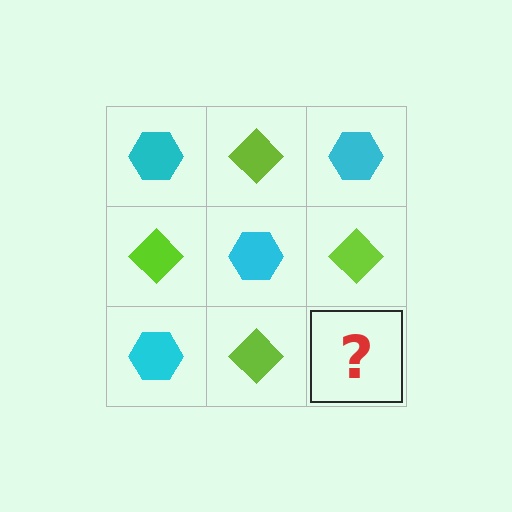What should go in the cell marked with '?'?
The missing cell should contain a cyan hexagon.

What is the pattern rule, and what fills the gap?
The rule is that it alternates cyan hexagon and lime diamond in a checkerboard pattern. The gap should be filled with a cyan hexagon.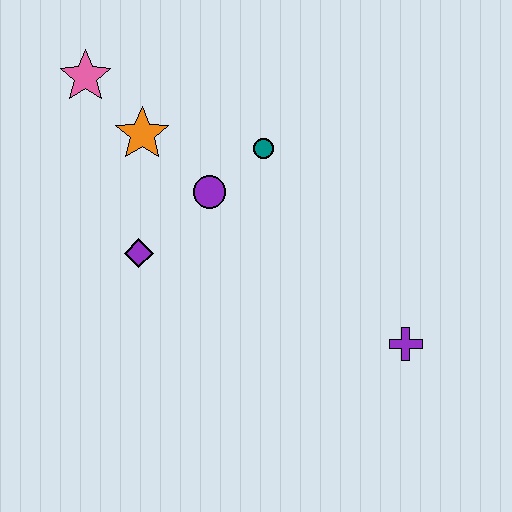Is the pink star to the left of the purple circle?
Yes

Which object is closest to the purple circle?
The teal circle is closest to the purple circle.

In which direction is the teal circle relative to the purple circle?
The teal circle is to the right of the purple circle.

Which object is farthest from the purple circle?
The purple cross is farthest from the purple circle.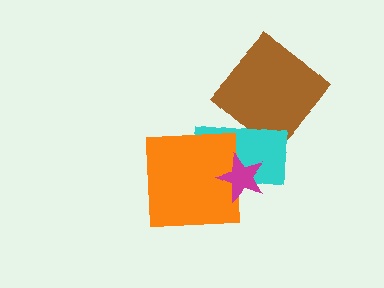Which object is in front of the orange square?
The magenta star is in front of the orange square.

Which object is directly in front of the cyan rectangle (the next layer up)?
The orange square is directly in front of the cyan rectangle.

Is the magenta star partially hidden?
No, no other shape covers it.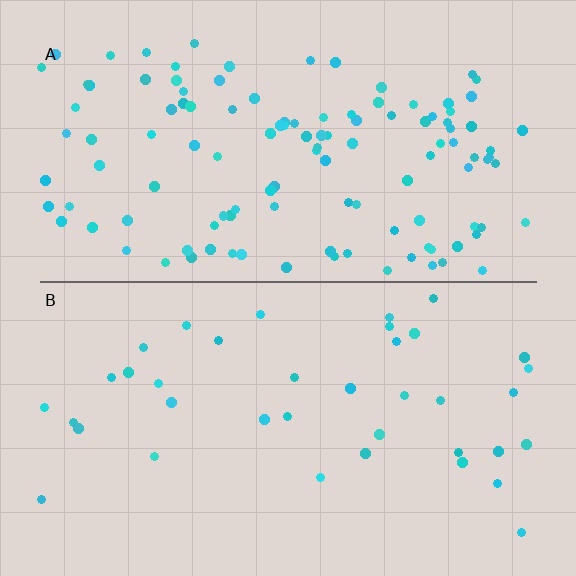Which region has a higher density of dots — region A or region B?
A (the top).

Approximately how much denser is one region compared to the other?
Approximately 3.2× — region A over region B.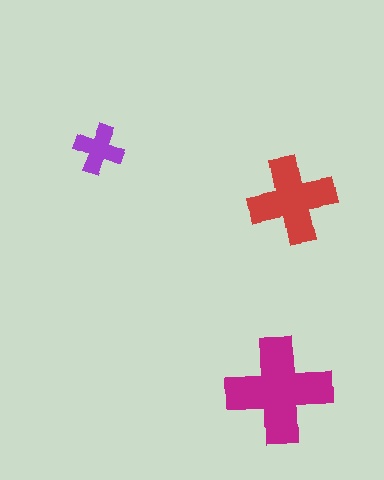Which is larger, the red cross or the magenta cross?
The magenta one.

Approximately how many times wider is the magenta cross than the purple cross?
About 2 times wider.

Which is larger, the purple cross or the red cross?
The red one.